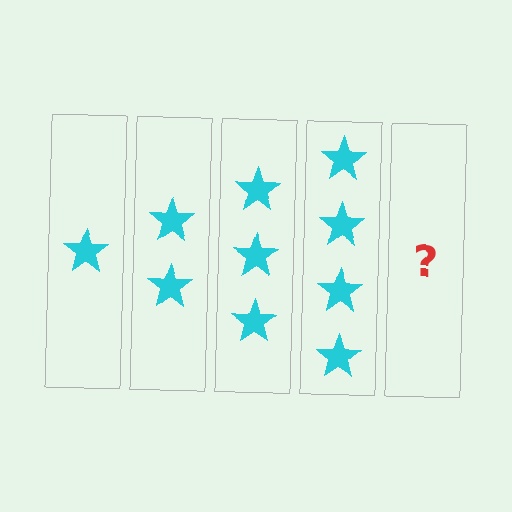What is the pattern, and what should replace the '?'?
The pattern is that each step adds one more star. The '?' should be 5 stars.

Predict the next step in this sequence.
The next step is 5 stars.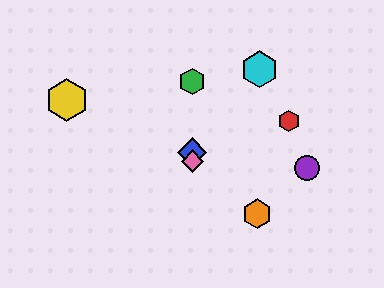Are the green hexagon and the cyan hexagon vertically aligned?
No, the green hexagon is at x≈192 and the cyan hexagon is at x≈259.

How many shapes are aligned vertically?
3 shapes (the blue diamond, the green hexagon, the pink diamond) are aligned vertically.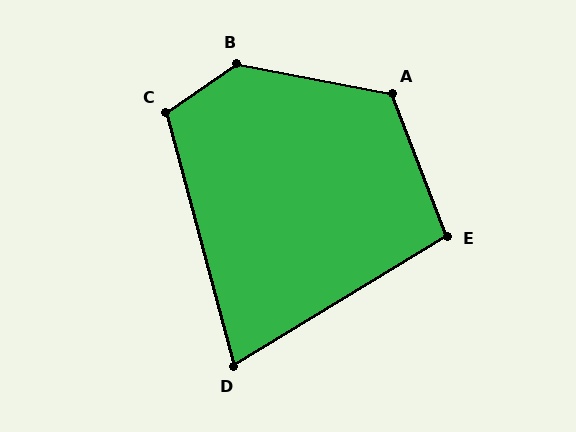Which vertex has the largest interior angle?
B, at approximately 135 degrees.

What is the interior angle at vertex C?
Approximately 109 degrees (obtuse).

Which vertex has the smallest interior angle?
D, at approximately 74 degrees.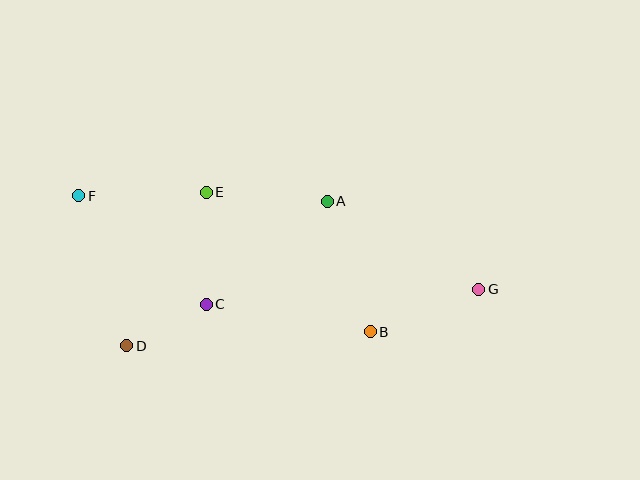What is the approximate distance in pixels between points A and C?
The distance between A and C is approximately 159 pixels.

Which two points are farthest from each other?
Points F and G are farthest from each other.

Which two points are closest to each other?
Points C and D are closest to each other.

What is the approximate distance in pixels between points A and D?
The distance between A and D is approximately 247 pixels.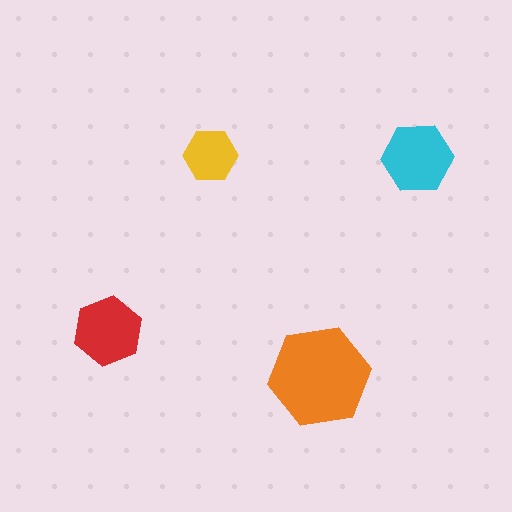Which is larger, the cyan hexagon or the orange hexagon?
The orange one.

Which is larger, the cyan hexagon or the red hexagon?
The cyan one.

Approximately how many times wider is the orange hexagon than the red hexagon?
About 1.5 times wider.